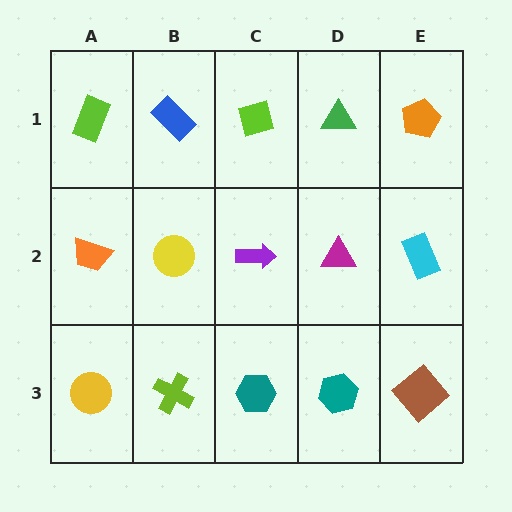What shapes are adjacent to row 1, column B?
A yellow circle (row 2, column B), a lime rectangle (row 1, column A), a lime diamond (row 1, column C).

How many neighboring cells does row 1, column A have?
2.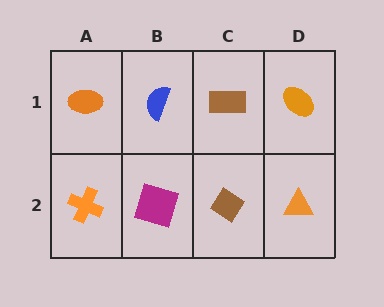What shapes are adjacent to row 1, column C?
A brown diamond (row 2, column C), a blue semicircle (row 1, column B), an orange ellipse (row 1, column D).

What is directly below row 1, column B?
A magenta square.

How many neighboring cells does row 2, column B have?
3.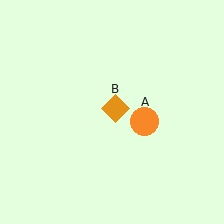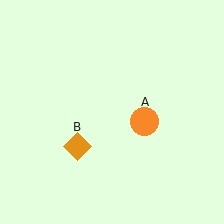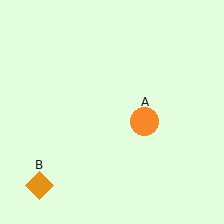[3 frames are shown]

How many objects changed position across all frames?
1 object changed position: orange diamond (object B).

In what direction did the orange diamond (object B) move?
The orange diamond (object B) moved down and to the left.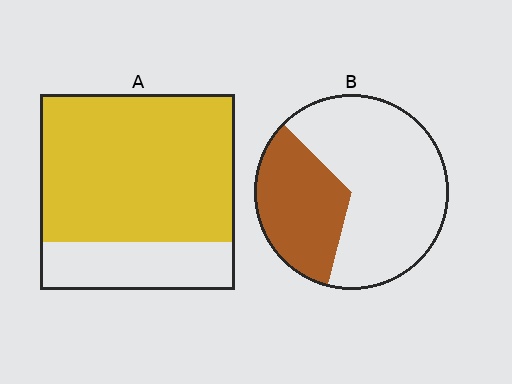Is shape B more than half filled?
No.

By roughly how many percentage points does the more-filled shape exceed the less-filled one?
By roughly 40 percentage points (A over B).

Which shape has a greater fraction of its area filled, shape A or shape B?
Shape A.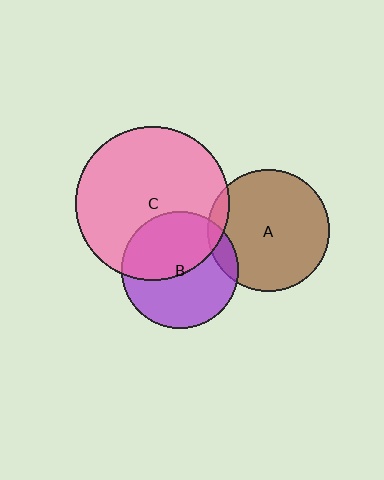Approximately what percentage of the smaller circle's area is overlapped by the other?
Approximately 5%.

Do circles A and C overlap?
Yes.